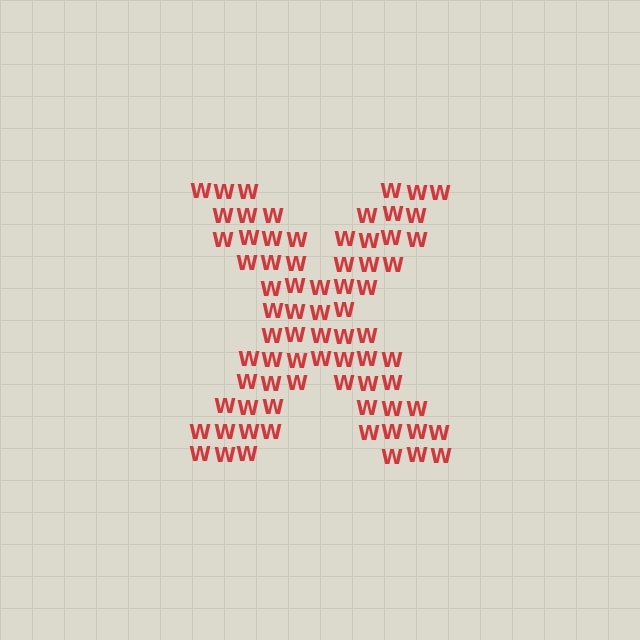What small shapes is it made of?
It is made of small letter W's.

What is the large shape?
The large shape is the letter X.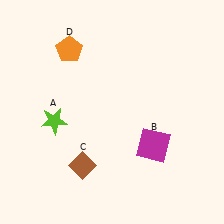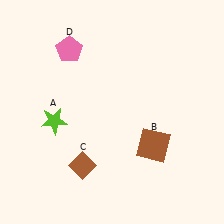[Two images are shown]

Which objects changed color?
B changed from magenta to brown. D changed from orange to pink.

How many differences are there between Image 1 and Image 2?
There are 2 differences between the two images.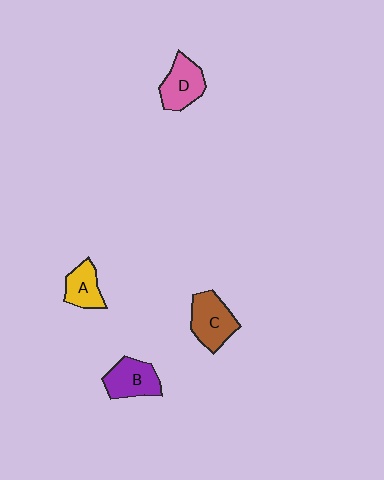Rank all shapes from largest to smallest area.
From largest to smallest: C (brown), B (purple), D (pink), A (yellow).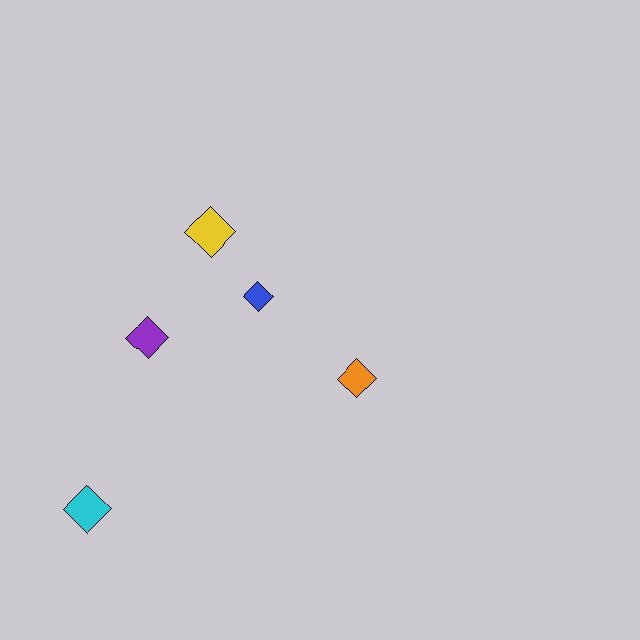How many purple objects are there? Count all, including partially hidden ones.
There is 1 purple object.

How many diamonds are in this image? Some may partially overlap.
There are 5 diamonds.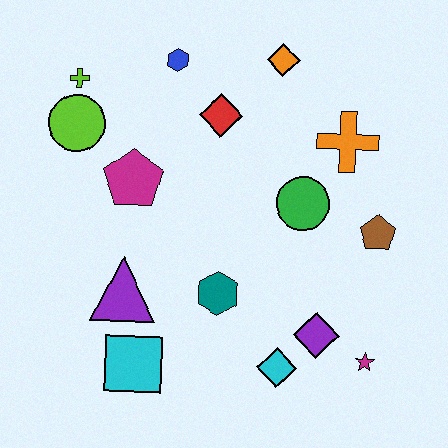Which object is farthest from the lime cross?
The magenta star is farthest from the lime cross.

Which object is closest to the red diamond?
The blue hexagon is closest to the red diamond.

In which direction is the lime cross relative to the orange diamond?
The lime cross is to the left of the orange diamond.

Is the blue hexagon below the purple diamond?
No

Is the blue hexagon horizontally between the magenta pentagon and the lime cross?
No